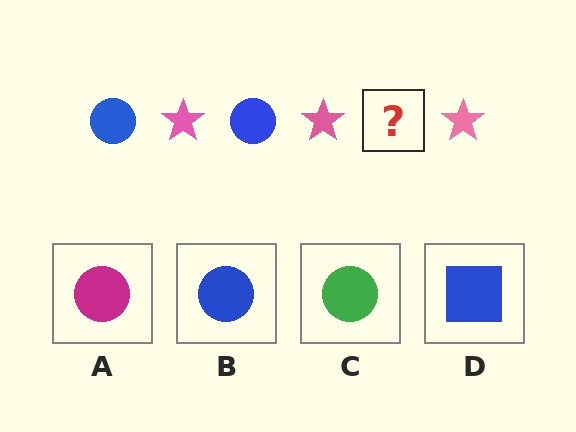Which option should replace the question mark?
Option B.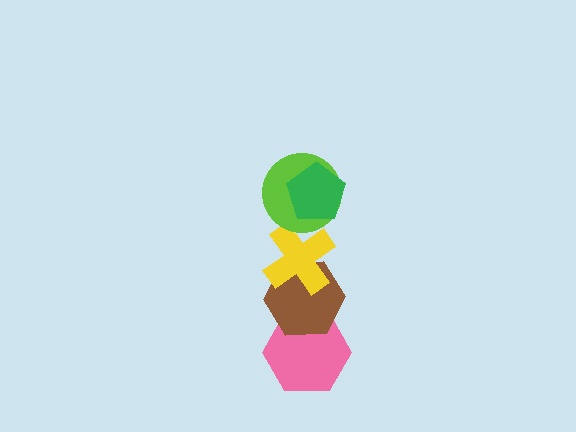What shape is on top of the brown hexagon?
The yellow cross is on top of the brown hexagon.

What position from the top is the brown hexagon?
The brown hexagon is 4th from the top.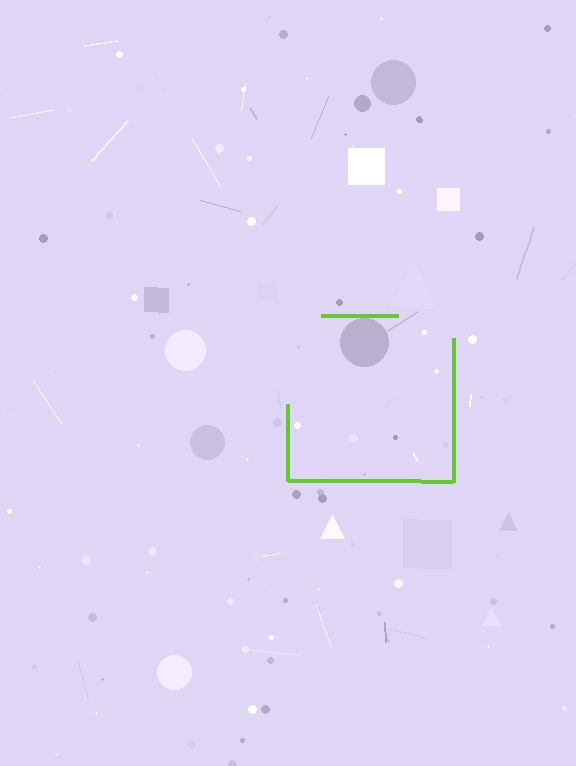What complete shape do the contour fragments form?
The contour fragments form a square.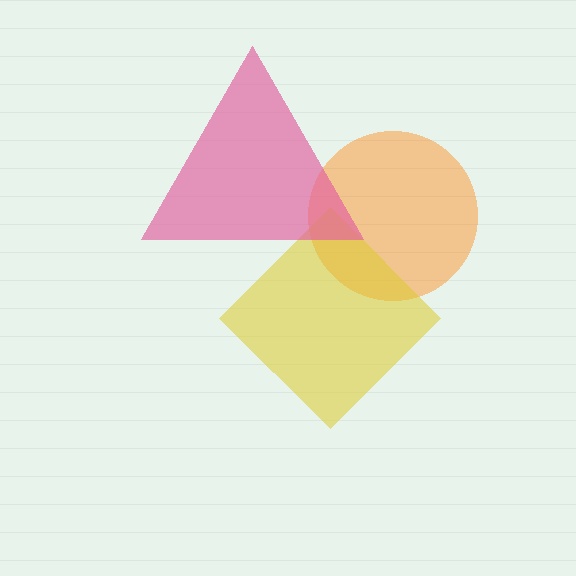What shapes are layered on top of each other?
The layered shapes are: an orange circle, a yellow diamond, a pink triangle.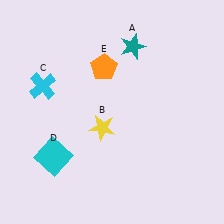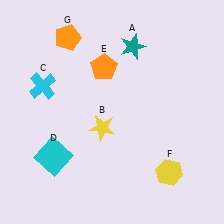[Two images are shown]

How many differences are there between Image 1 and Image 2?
There are 2 differences between the two images.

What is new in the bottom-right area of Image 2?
A yellow hexagon (F) was added in the bottom-right area of Image 2.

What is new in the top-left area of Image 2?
An orange pentagon (G) was added in the top-left area of Image 2.